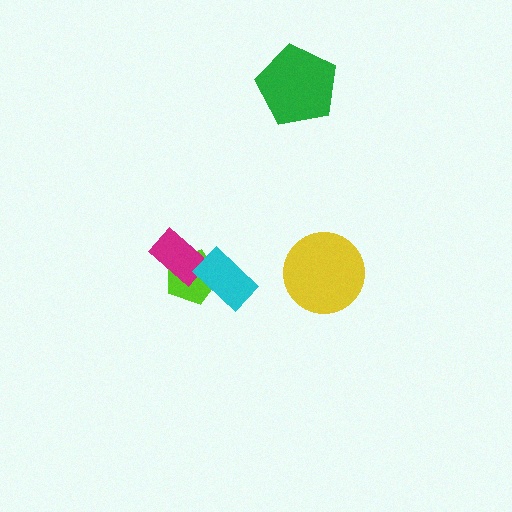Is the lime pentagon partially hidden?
Yes, it is partially covered by another shape.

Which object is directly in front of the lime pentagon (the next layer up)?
The magenta rectangle is directly in front of the lime pentagon.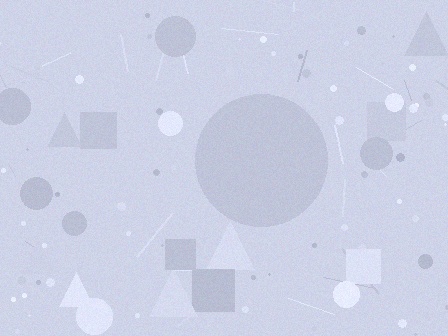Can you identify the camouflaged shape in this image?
The camouflaged shape is a circle.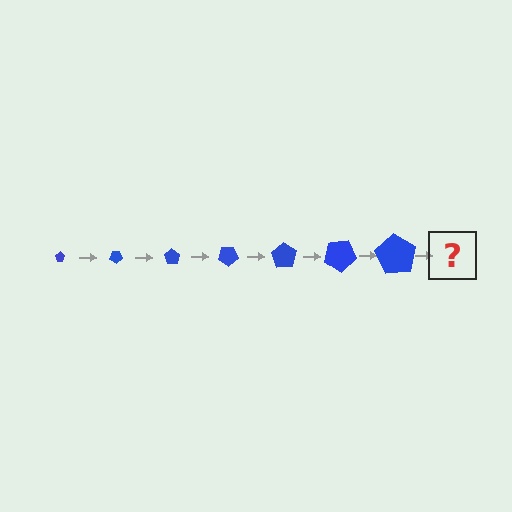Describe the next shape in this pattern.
It should be a pentagon, larger than the previous one and rotated 245 degrees from the start.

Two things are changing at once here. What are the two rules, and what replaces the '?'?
The two rules are that the pentagon grows larger each step and it rotates 35 degrees each step. The '?' should be a pentagon, larger than the previous one and rotated 245 degrees from the start.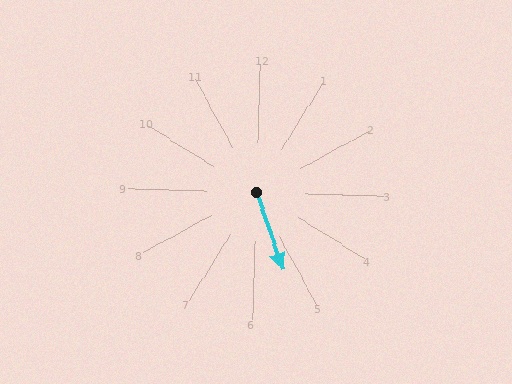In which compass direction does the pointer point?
South.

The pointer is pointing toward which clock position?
Roughly 5 o'clock.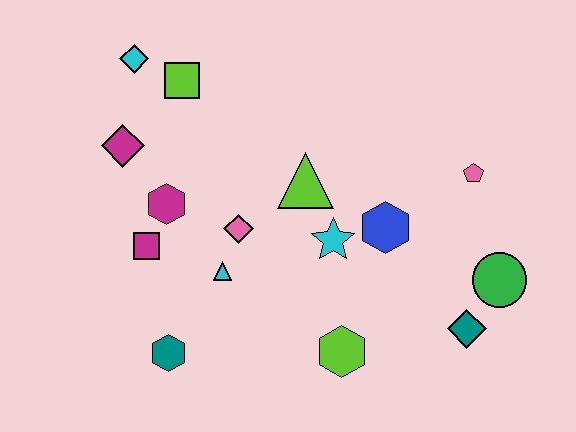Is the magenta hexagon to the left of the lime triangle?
Yes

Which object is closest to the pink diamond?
The cyan triangle is closest to the pink diamond.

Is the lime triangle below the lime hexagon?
No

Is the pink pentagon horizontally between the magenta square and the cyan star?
No